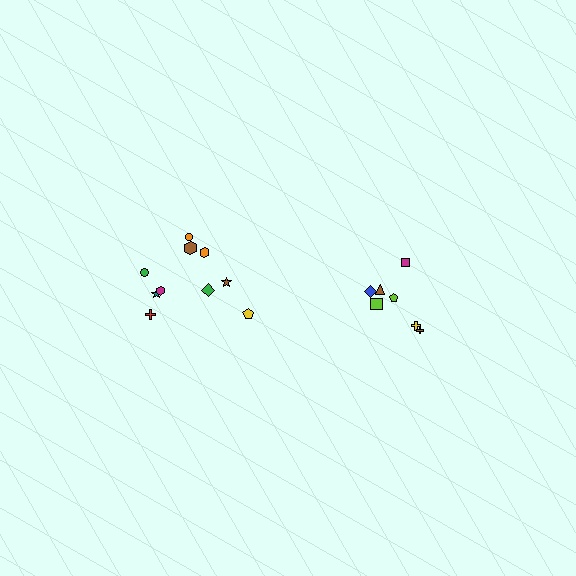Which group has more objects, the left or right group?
The left group.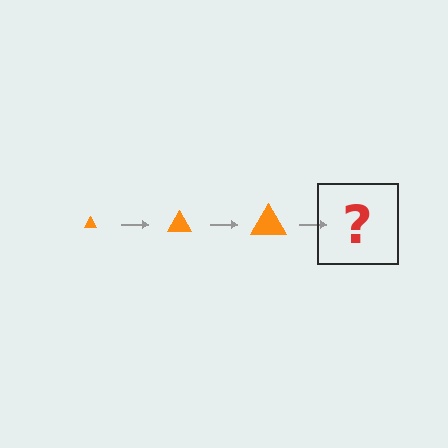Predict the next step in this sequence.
The next step is an orange triangle, larger than the previous one.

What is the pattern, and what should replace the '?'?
The pattern is that the triangle gets progressively larger each step. The '?' should be an orange triangle, larger than the previous one.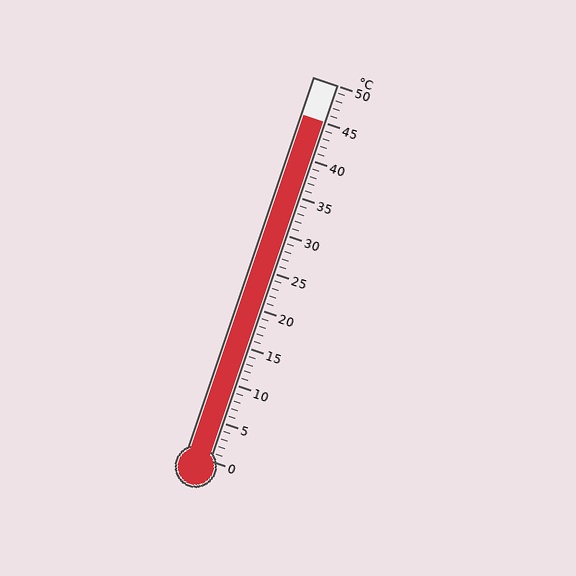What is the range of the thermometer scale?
The thermometer scale ranges from 0°C to 50°C.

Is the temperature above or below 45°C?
The temperature is at 45°C.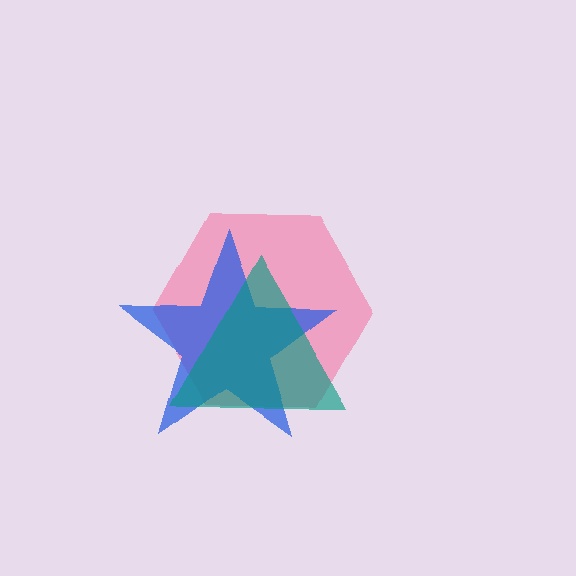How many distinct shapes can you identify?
There are 3 distinct shapes: a pink hexagon, a blue star, a teal triangle.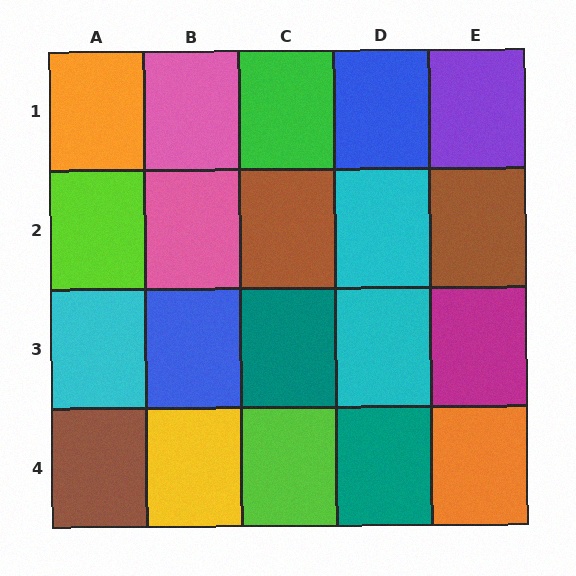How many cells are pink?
2 cells are pink.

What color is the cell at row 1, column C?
Green.